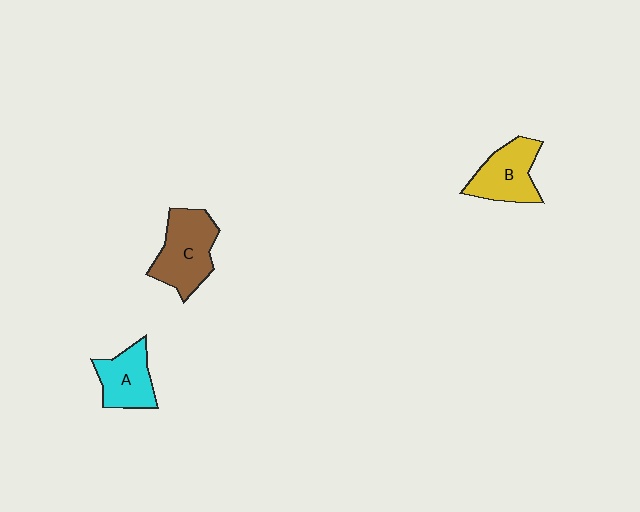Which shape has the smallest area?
Shape A (cyan).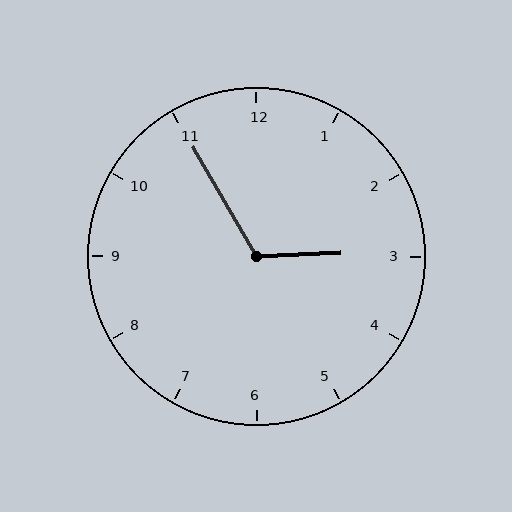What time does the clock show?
2:55.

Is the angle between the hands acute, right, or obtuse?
It is obtuse.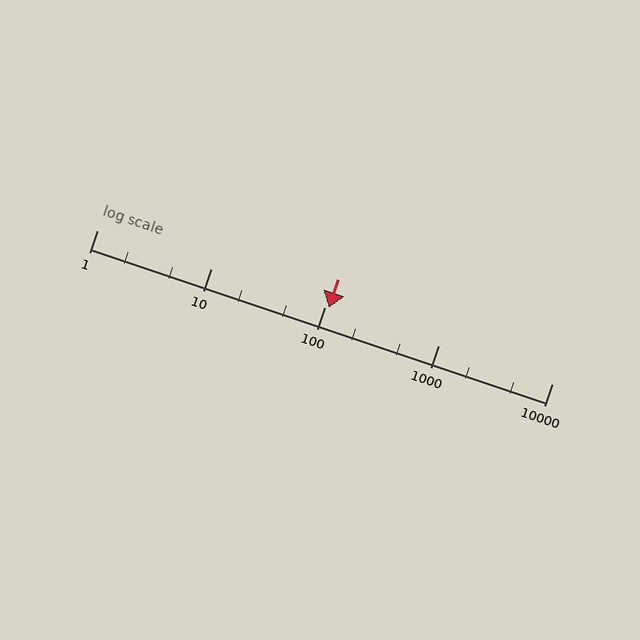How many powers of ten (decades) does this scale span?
The scale spans 4 decades, from 1 to 10000.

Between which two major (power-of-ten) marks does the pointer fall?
The pointer is between 100 and 1000.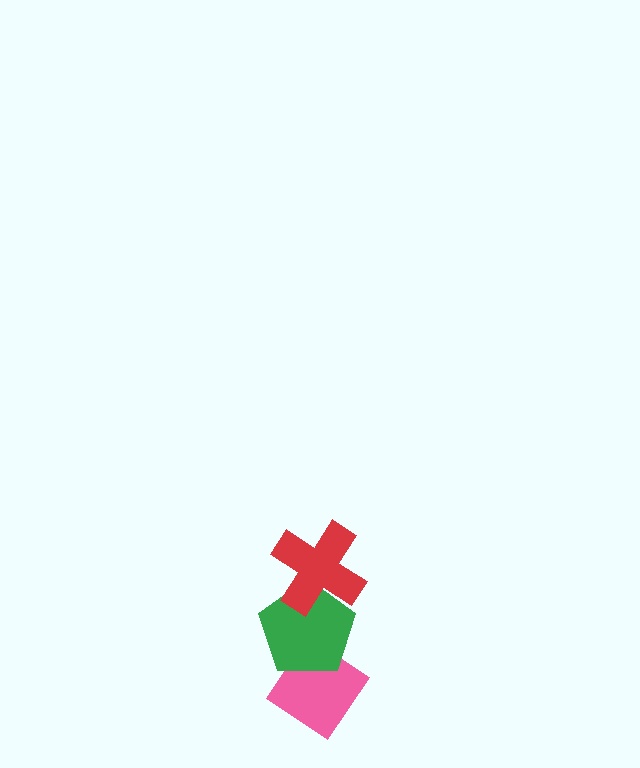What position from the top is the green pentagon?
The green pentagon is 2nd from the top.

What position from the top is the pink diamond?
The pink diamond is 3rd from the top.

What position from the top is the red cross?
The red cross is 1st from the top.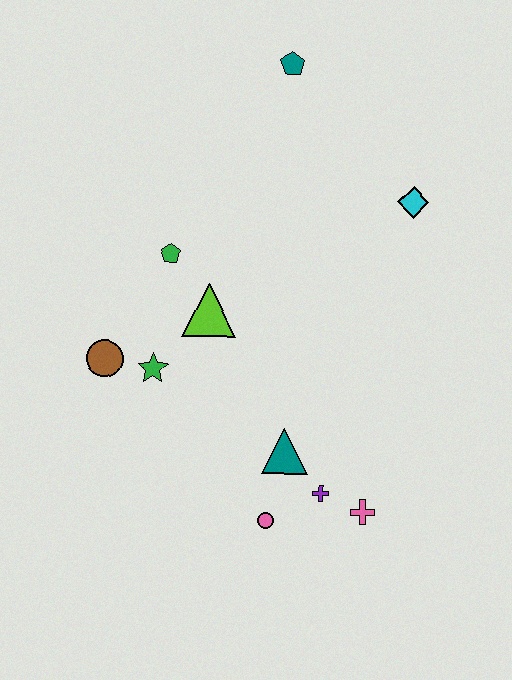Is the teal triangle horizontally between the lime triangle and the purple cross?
Yes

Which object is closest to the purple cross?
The pink cross is closest to the purple cross.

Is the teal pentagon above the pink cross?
Yes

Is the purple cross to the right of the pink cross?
No